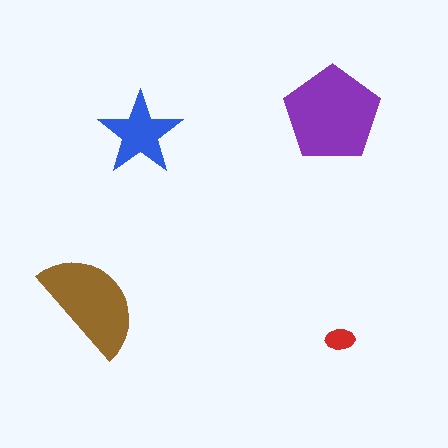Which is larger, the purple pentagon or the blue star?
The purple pentagon.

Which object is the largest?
The purple pentagon.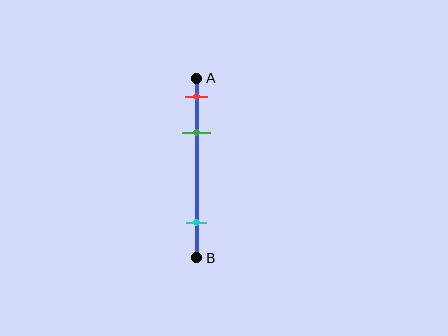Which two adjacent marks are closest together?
The red and green marks are the closest adjacent pair.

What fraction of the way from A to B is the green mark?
The green mark is approximately 30% (0.3) of the way from A to B.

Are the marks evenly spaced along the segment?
No, the marks are not evenly spaced.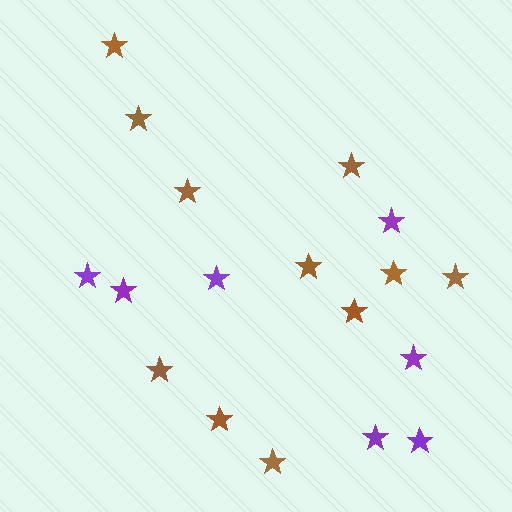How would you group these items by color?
There are 2 groups: one group of brown stars (11) and one group of purple stars (7).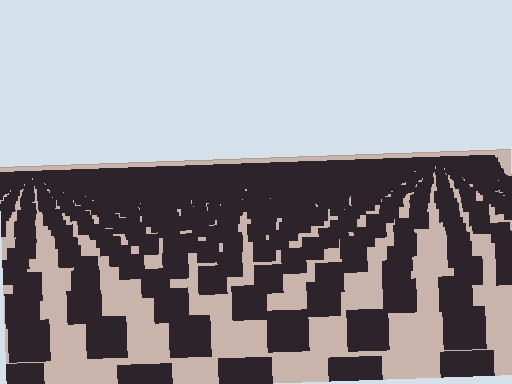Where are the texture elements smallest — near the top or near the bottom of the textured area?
Near the top.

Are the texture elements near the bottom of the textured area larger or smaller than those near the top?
Larger. Near the bottom, elements are closer to the viewer and appear at a bigger on-screen size.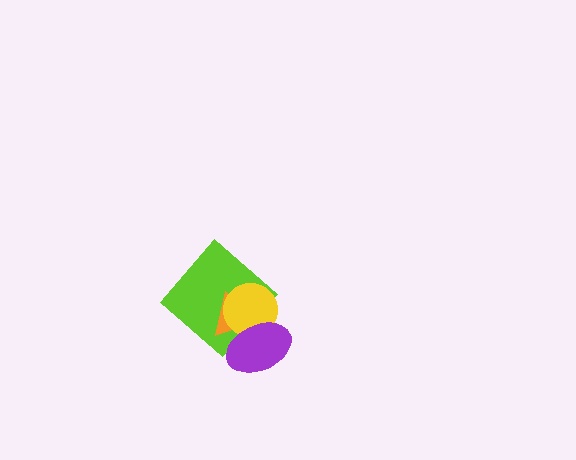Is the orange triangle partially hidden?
Yes, it is partially covered by another shape.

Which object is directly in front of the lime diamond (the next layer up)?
The orange triangle is directly in front of the lime diamond.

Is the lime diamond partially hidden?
Yes, it is partially covered by another shape.